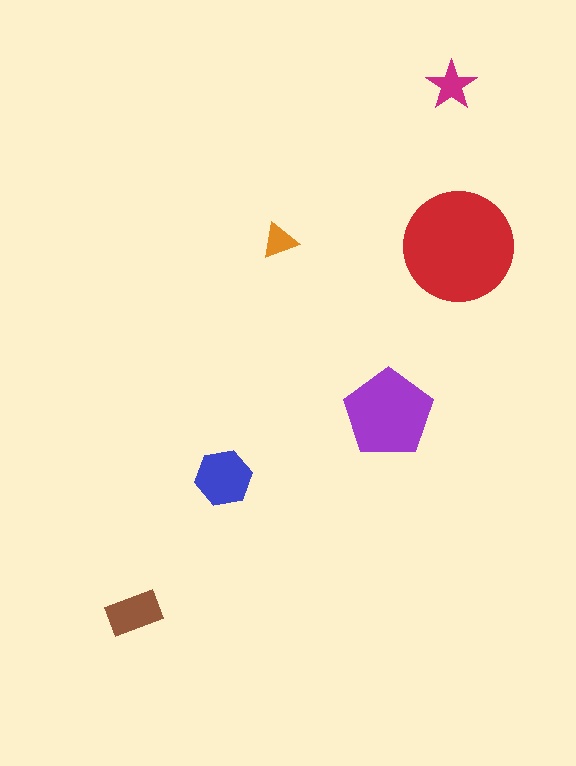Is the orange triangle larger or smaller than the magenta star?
Smaller.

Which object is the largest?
The red circle.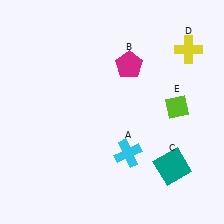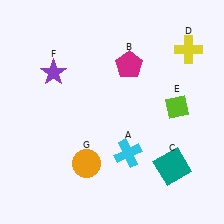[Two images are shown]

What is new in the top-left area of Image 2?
A purple star (F) was added in the top-left area of Image 2.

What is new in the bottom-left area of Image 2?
An orange circle (G) was added in the bottom-left area of Image 2.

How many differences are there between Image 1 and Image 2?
There are 2 differences between the two images.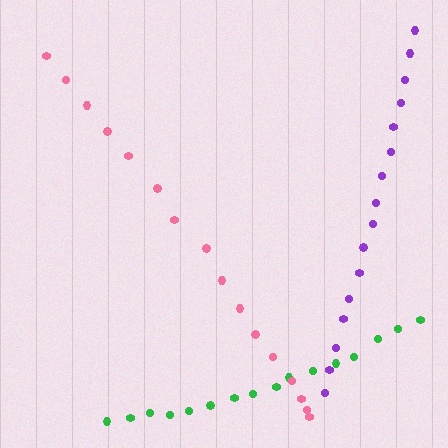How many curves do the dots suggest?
There are 3 distinct paths.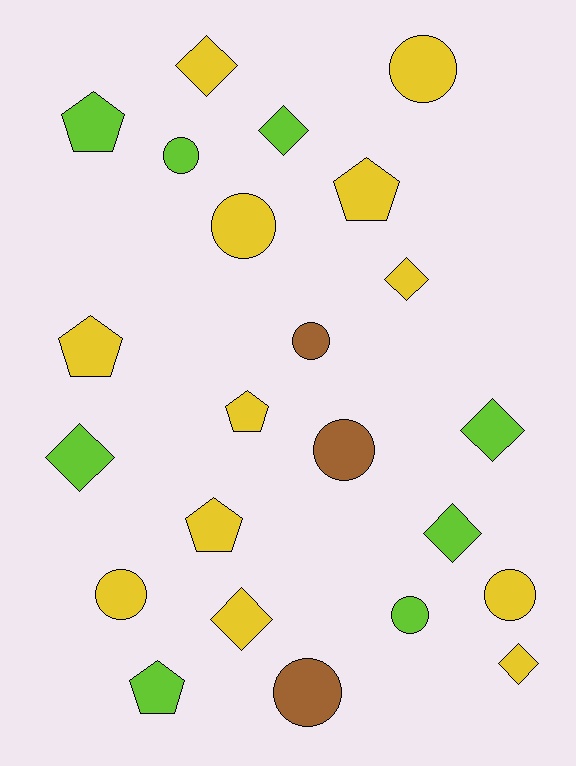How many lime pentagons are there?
There are 2 lime pentagons.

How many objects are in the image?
There are 23 objects.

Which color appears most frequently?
Yellow, with 12 objects.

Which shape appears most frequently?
Circle, with 9 objects.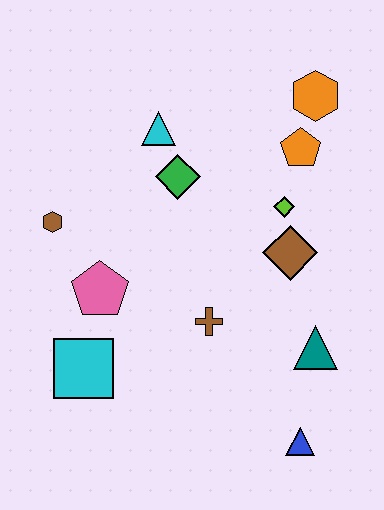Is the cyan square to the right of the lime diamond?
No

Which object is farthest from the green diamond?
The blue triangle is farthest from the green diamond.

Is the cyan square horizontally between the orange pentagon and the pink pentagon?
No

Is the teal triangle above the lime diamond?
No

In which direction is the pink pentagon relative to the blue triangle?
The pink pentagon is to the left of the blue triangle.